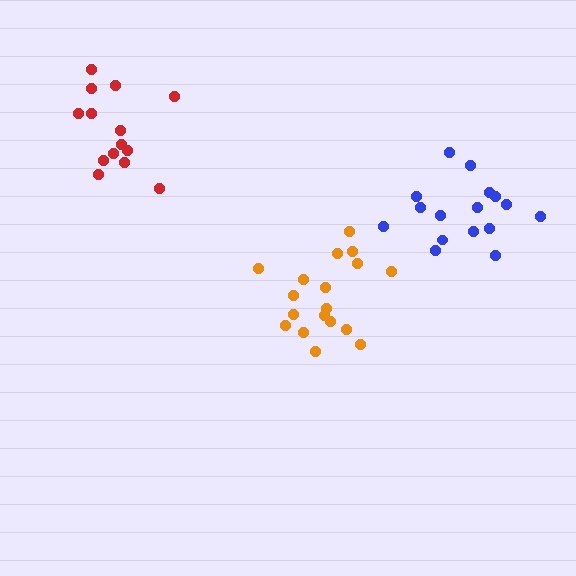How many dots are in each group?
Group 1: 18 dots, Group 2: 16 dots, Group 3: 14 dots (48 total).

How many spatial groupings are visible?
There are 3 spatial groupings.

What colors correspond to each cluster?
The clusters are colored: orange, blue, red.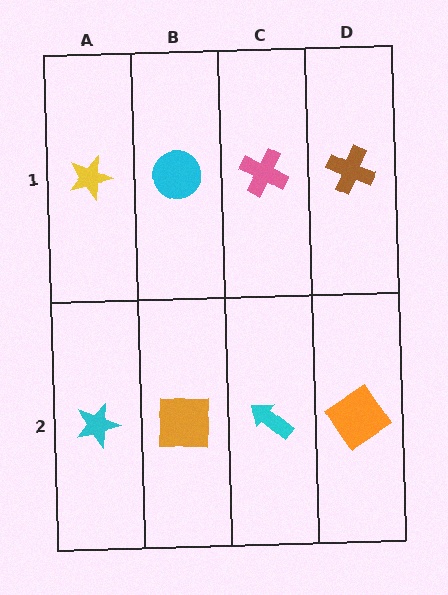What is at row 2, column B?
An orange square.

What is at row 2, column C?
A cyan arrow.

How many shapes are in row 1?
4 shapes.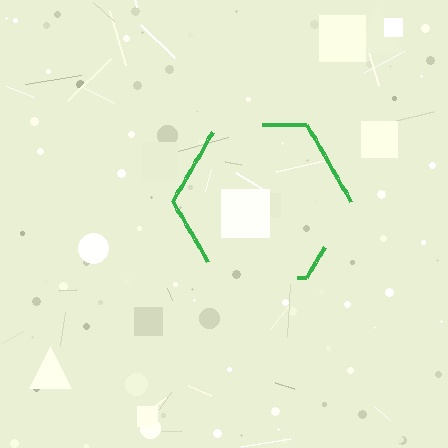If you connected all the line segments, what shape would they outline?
They would outline a hexagon.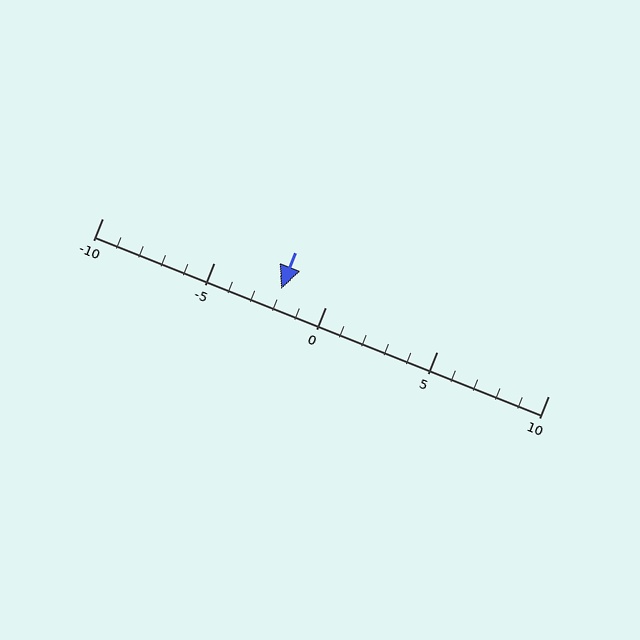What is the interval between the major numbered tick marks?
The major tick marks are spaced 5 units apart.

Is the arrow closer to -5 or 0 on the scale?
The arrow is closer to 0.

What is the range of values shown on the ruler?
The ruler shows values from -10 to 10.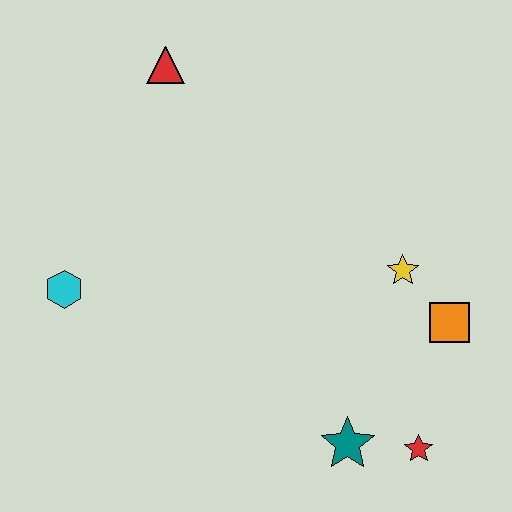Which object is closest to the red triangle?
The cyan hexagon is closest to the red triangle.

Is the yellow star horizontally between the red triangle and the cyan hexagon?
No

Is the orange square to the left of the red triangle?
No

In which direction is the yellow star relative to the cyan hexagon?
The yellow star is to the right of the cyan hexagon.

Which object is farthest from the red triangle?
The red star is farthest from the red triangle.